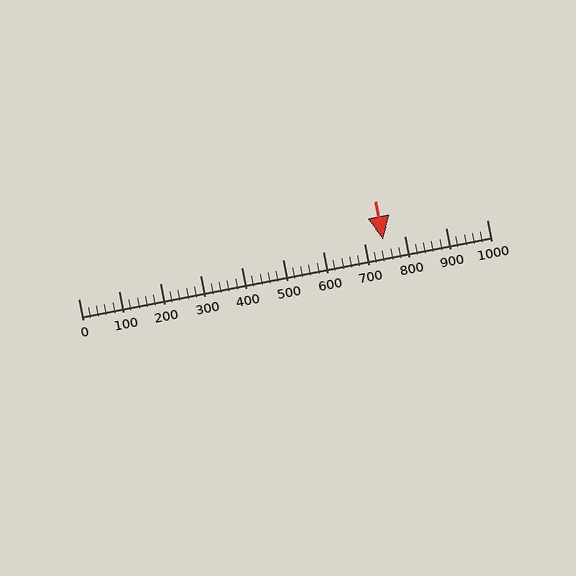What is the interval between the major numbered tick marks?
The major tick marks are spaced 100 units apart.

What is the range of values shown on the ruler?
The ruler shows values from 0 to 1000.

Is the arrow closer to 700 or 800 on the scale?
The arrow is closer to 700.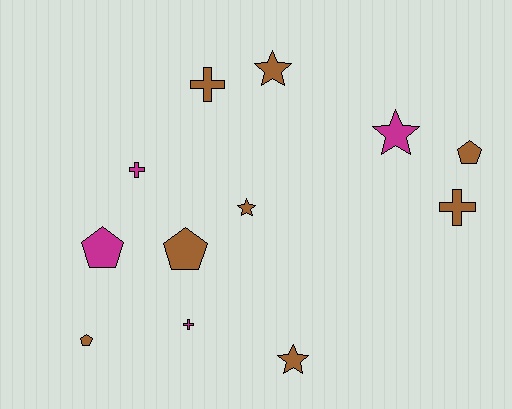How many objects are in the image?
There are 12 objects.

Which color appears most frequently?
Brown, with 8 objects.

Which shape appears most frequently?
Star, with 4 objects.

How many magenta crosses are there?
There are 2 magenta crosses.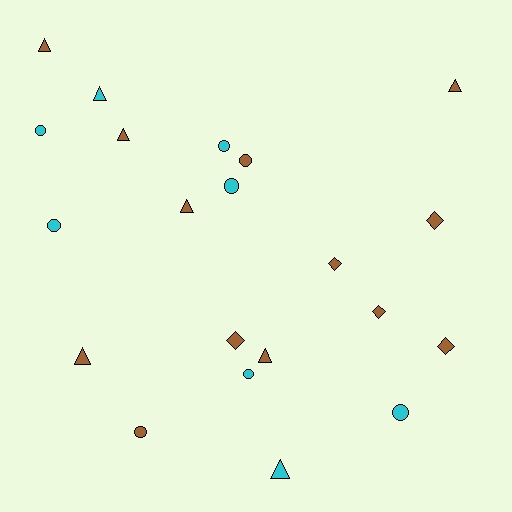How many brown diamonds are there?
There are 5 brown diamonds.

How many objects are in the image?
There are 21 objects.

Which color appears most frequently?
Brown, with 13 objects.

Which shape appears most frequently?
Circle, with 8 objects.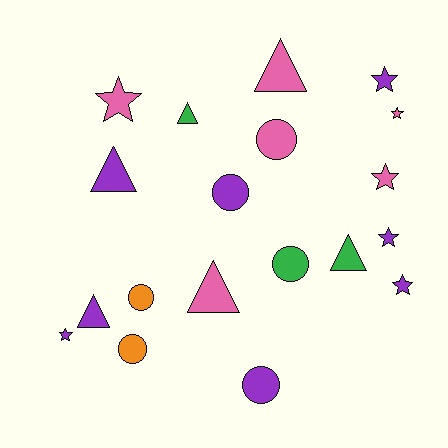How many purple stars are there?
There are 4 purple stars.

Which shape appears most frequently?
Star, with 7 objects.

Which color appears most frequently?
Purple, with 8 objects.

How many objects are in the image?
There are 19 objects.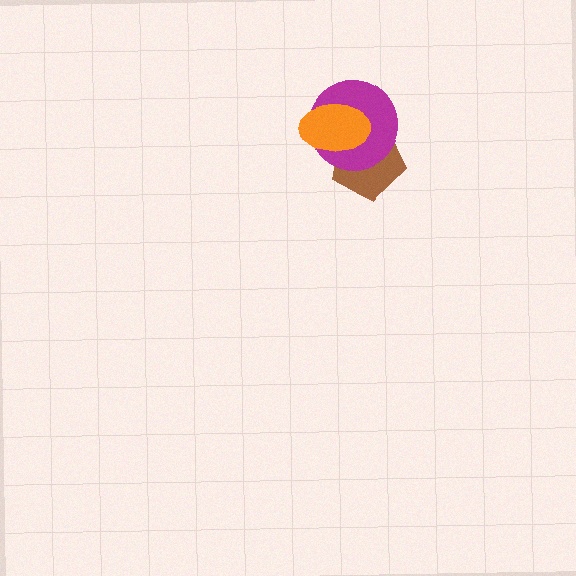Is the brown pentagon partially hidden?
Yes, it is partially covered by another shape.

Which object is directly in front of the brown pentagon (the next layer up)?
The magenta circle is directly in front of the brown pentagon.